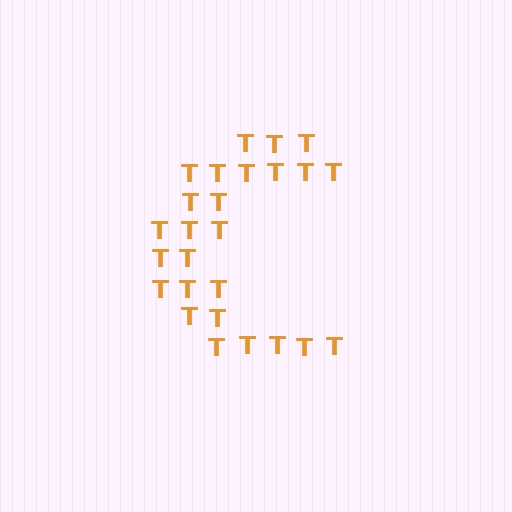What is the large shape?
The large shape is the letter C.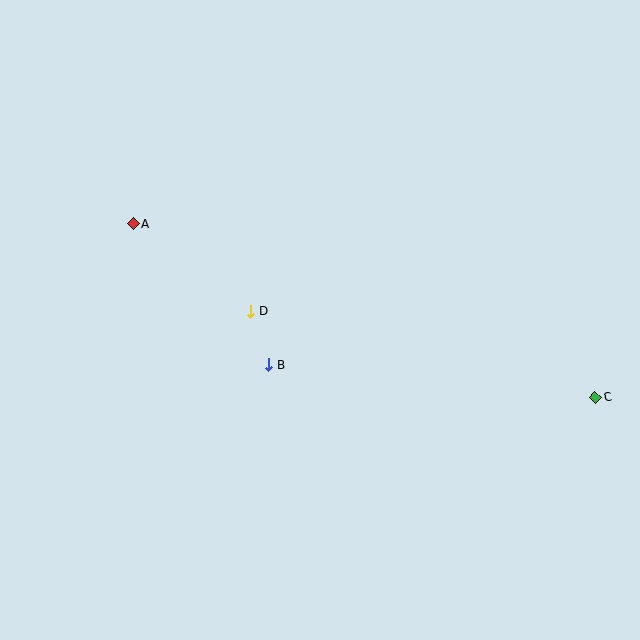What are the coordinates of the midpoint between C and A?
The midpoint between C and A is at (364, 311).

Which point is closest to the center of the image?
Point B at (269, 365) is closest to the center.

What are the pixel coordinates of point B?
Point B is at (269, 365).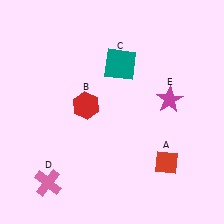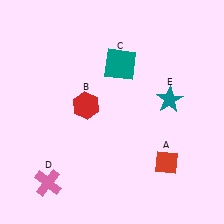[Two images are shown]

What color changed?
The star (E) changed from magenta in Image 1 to teal in Image 2.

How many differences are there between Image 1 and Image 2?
There is 1 difference between the two images.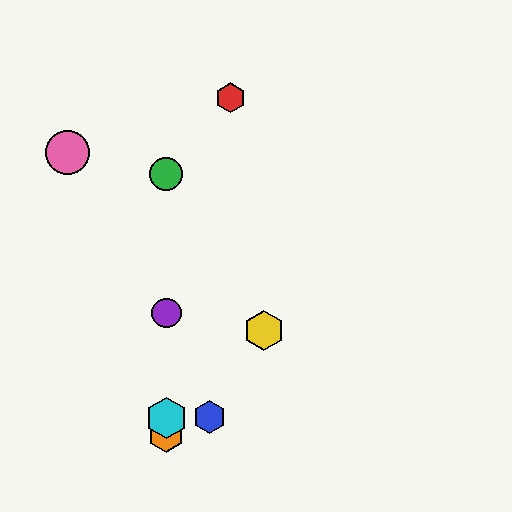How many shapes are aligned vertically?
4 shapes (the green circle, the purple circle, the orange hexagon, the cyan hexagon) are aligned vertically.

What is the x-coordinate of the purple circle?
The purple circle is at x≈166.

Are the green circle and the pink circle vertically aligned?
No, the green circle is at x≈166 and the pink circle is at x≈67.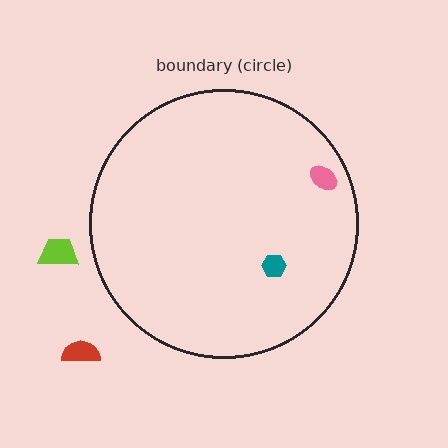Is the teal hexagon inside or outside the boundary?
Inside.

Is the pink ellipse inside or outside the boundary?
Inside.